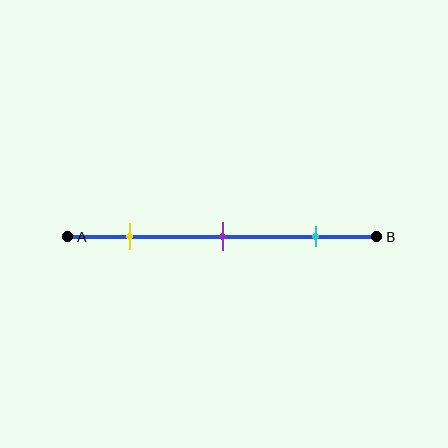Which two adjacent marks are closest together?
The yellow and purple marks are the closest adjacent pair.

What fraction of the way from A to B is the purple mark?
The purple mark is approximately 50% (0.5) of the way from A to B.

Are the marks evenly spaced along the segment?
Yes, the marks are approximately evenly spaced.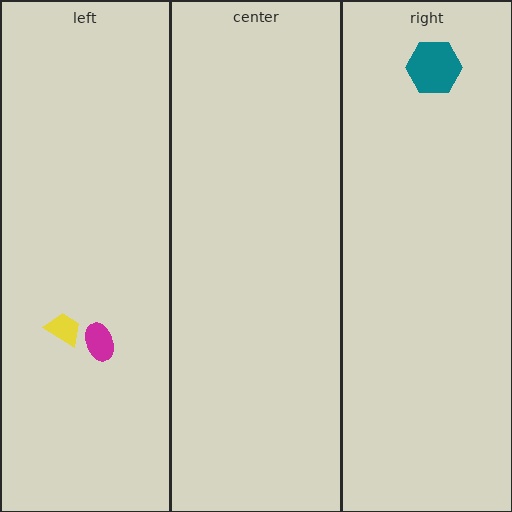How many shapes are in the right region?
1.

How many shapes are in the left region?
2.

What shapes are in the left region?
The magenta ellipse, the yellow trapezoid.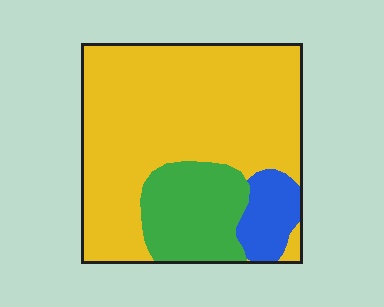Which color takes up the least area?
Blue, at roughly 10%.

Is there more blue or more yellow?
Yellow.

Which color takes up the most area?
Yellow, at roughly 70%.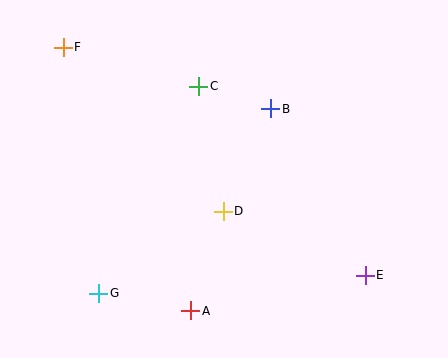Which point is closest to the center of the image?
Point D at (223, 211) is closest to the center.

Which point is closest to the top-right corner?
Point B is closest to the top-right corner.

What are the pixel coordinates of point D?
Point D is at (223, 211).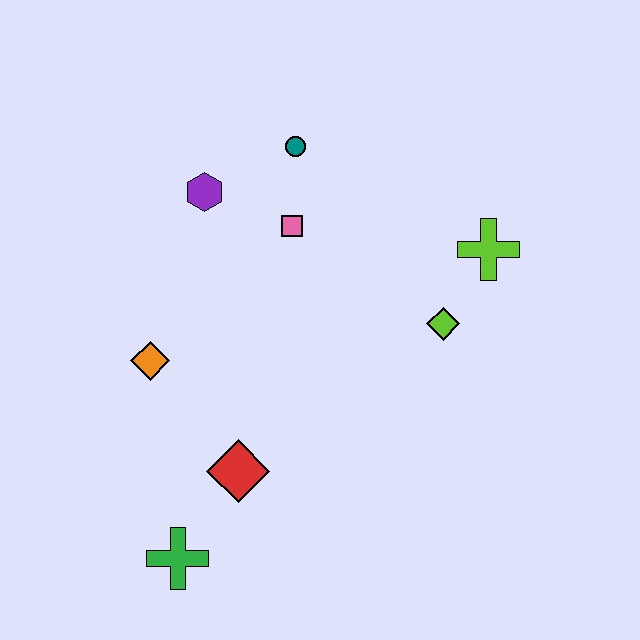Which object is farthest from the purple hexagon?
The green cross is farthest from the purple hexagon.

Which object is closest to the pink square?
The teal circle is closest to the pink square.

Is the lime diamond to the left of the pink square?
No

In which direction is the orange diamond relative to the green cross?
The orange diamond is above the green cross.